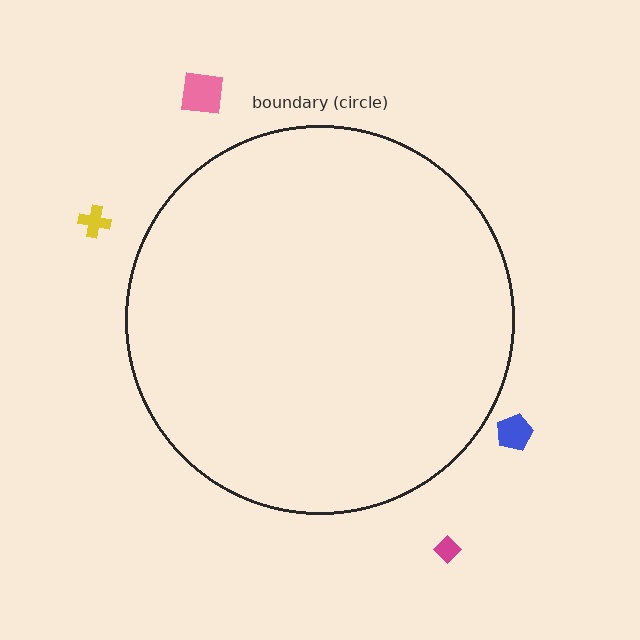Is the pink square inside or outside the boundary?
Outside.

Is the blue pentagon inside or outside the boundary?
Outside.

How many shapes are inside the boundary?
0 inside, 4 outside.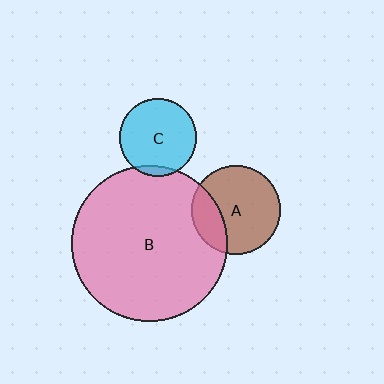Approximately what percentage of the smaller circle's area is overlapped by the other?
Approximately 5%.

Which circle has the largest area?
Circle B (pink).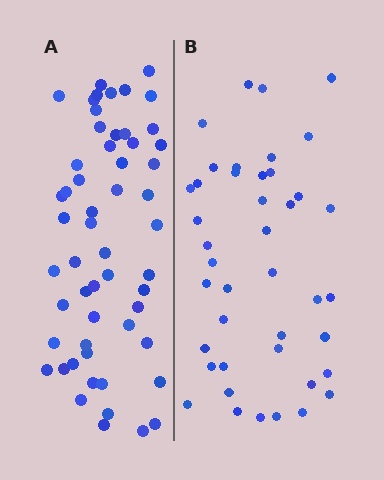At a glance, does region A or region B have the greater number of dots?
Region A (the left region) has more dots.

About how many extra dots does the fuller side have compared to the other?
Region A has approximately 15 more dots than region B.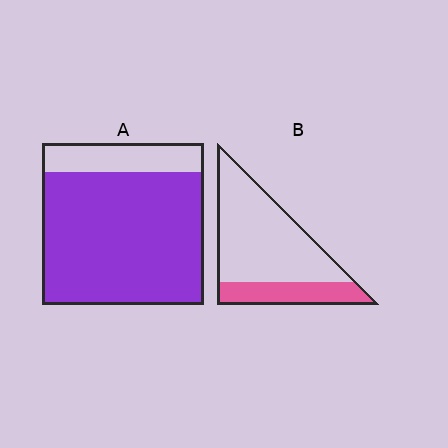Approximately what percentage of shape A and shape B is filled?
A is approximately 80% and B is approximately 25%.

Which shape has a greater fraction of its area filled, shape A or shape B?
Shape A.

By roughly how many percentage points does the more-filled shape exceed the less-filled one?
By roughly 55 percentage points (A over B).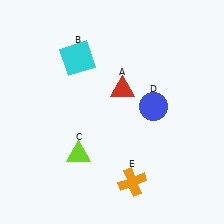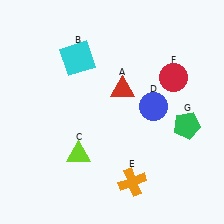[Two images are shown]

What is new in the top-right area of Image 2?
A red circle (F) was added in the top-right area of Image 2.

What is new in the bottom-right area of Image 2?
A green pentagon (G) was added in the bottom-right area of Image 2.